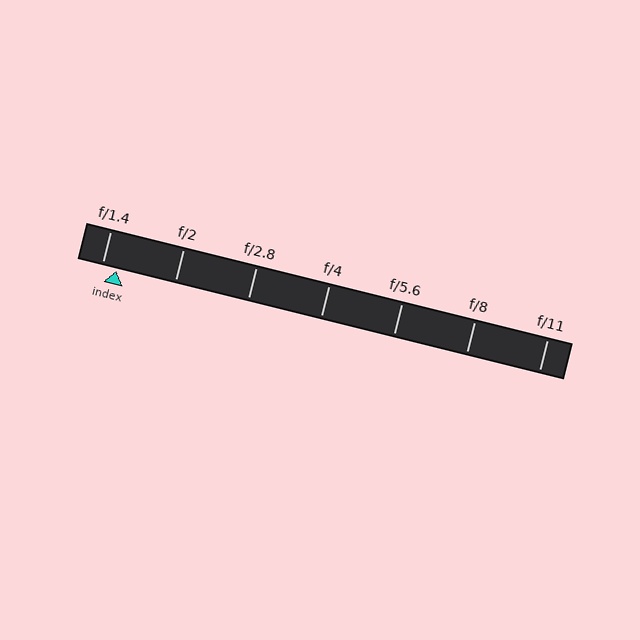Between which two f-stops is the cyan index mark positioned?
The index mark is between f/1.4 and f/2.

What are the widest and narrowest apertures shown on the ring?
The widest aperture shown is f/1.4 and the narrowest is f/11.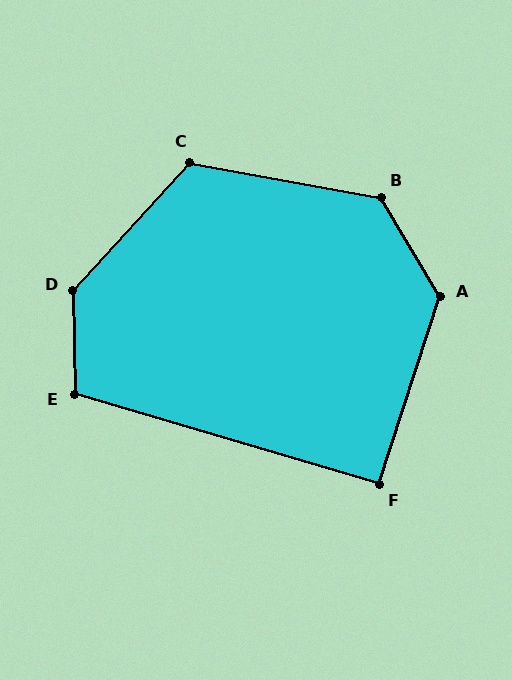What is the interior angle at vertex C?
Approximately 122 degrees (obtuse).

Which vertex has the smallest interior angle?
F, at approximately 92 degrees.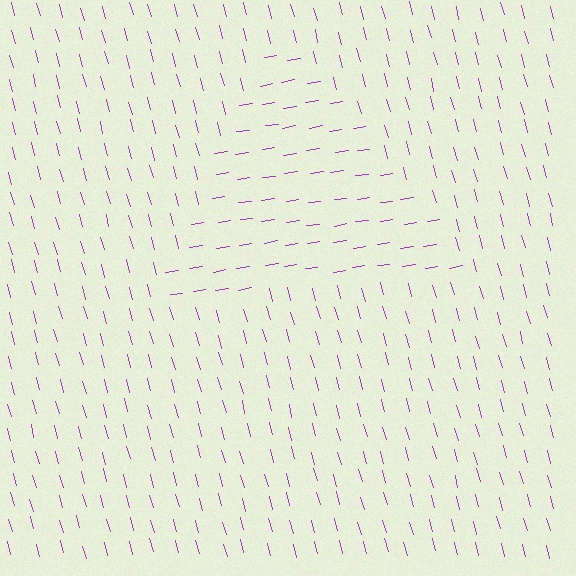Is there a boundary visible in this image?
Yes, there is a texture boundary formed by a change in line orientation.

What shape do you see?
I see a triangle.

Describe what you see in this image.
The image is filled with small purple line segments. A triangle region in the image has lines oriented differently from the surrounding lines, creating a visible texture boundary.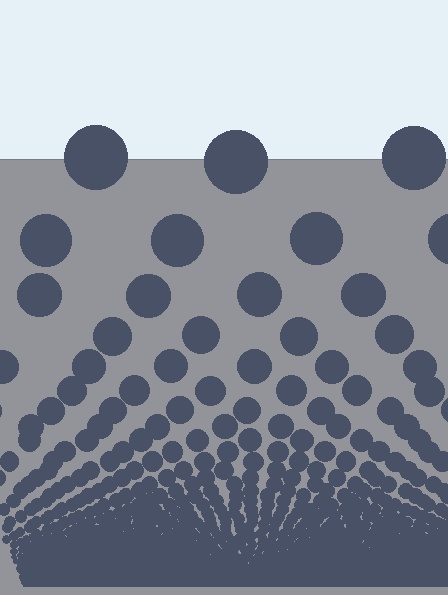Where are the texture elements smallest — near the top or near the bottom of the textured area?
Near the bottom.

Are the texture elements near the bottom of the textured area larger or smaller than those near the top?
Smaller. The gradient is inverted — elements near the bottom are smaller and denser.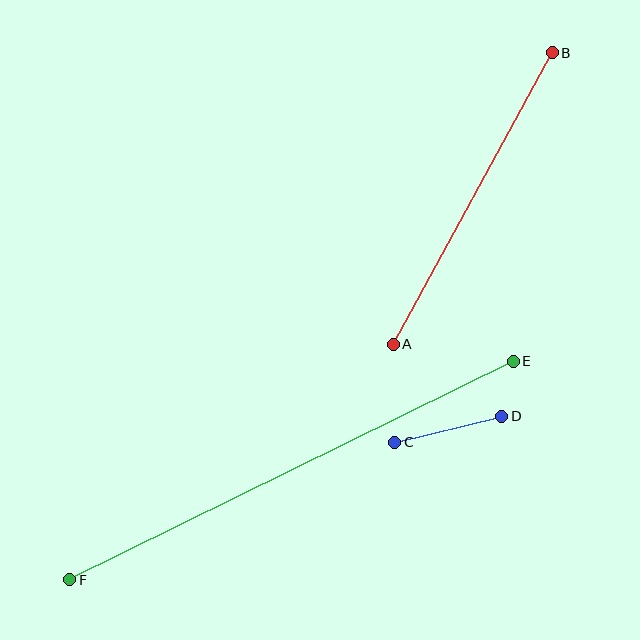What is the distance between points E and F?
The distance is approximately 495 pixels.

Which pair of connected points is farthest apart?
Points E and F are farthest apart.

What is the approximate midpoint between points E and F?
The midpoint is at approximately (291, 471) pixels.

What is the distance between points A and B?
The distance is approximately 332 pixels.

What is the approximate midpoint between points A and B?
The midpoint is at approximately (473, 199) pixels.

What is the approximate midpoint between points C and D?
The midpoint is at approximately (448, 429) pixels.